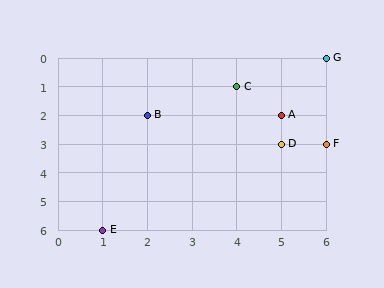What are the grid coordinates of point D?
Point D is at grid coordinates (5, 3).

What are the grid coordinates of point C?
Point C is at grid coordinates (4, 1).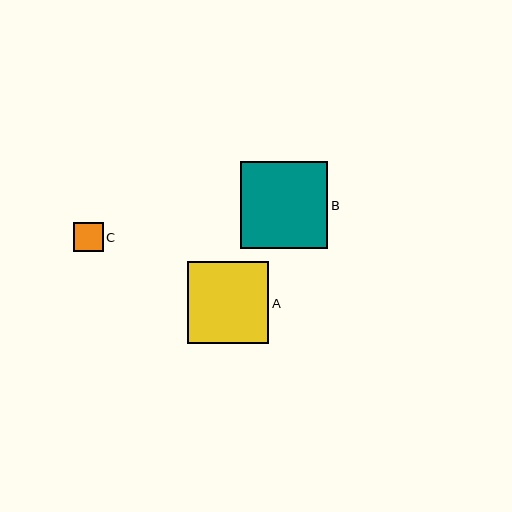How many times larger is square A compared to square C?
Square A is approximately 2.8 times the size of square C.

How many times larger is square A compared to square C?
Square A is approximately 2.8 times the size of square C.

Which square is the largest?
Square B is the largest with a size of approximately 87 pixels.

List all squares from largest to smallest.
From largest to smallest: B, A, C.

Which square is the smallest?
Square C is the smallest with a size of approximately 30 pixels.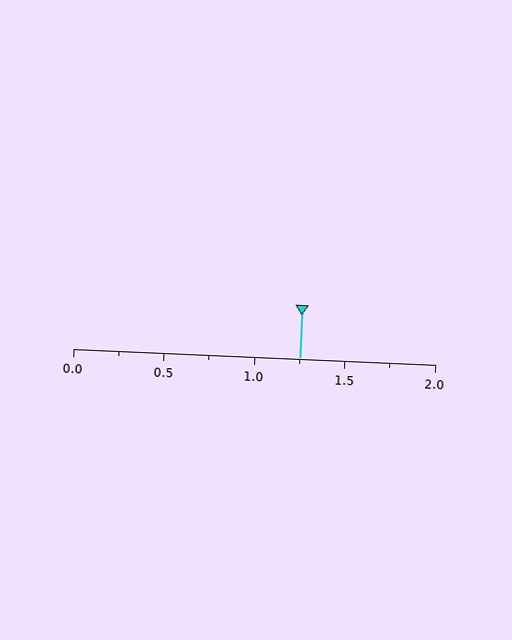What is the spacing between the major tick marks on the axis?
The major ticks are spaced 0.5 apart.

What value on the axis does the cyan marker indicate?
The marker indicates approximately 1.25.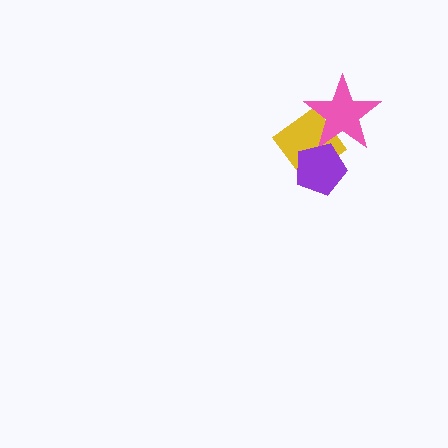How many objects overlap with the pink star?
2 objects overlap with the pink star.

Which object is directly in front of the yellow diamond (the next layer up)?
The pink star is directly in front of the yellow diamond.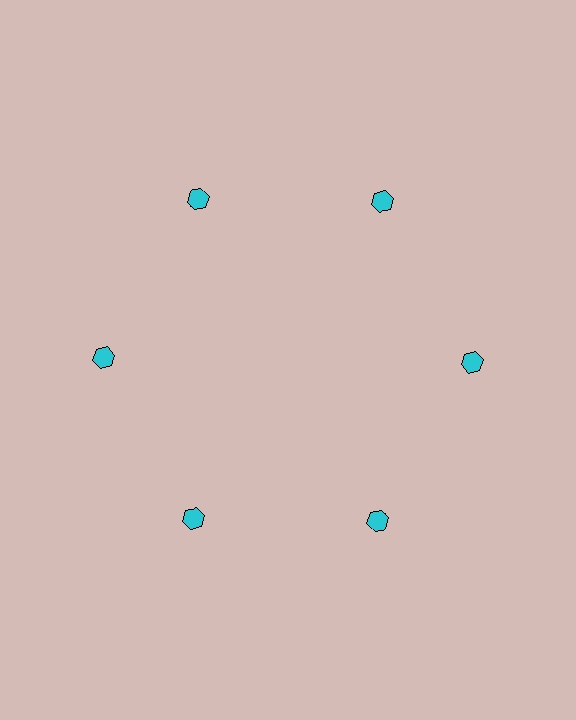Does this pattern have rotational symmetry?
Yes, this pattern has 6-fold rotational symmetry. It looks the same after rotating 60 degrees around the center.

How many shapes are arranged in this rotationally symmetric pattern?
There are 6 shapes, arranged in 6 groups of 1.